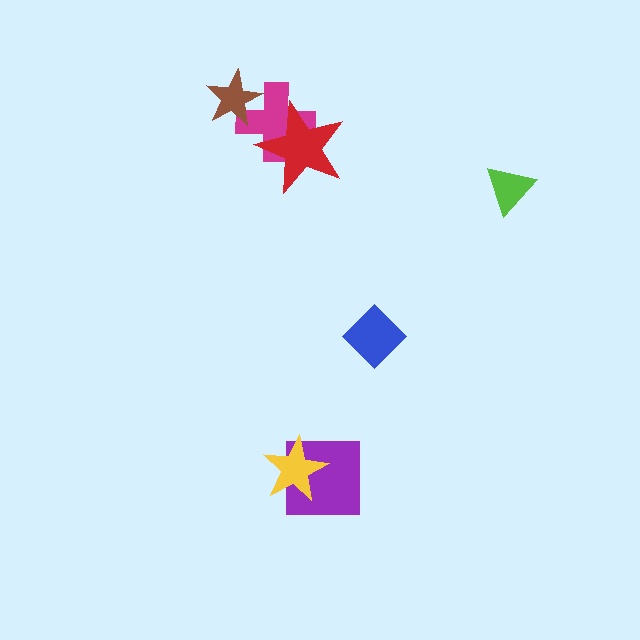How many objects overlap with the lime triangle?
0 objects overlap with the lime triangle.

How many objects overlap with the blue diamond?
0 objects overlap with the blue diamond.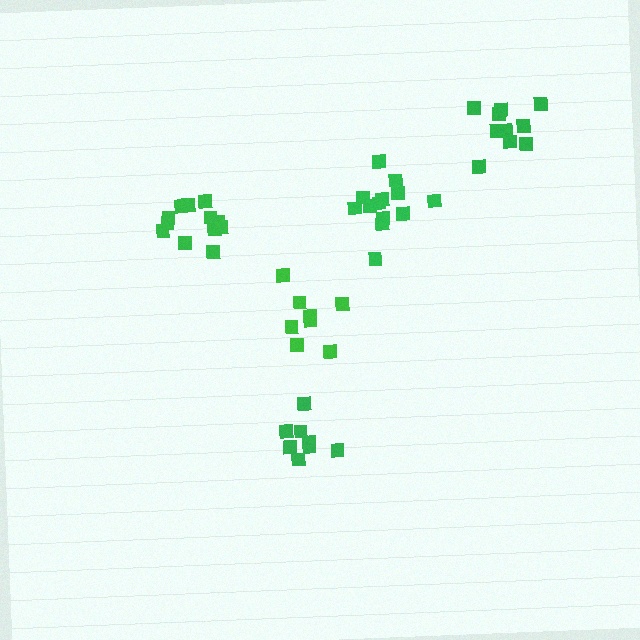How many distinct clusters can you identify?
There are 5 distinct clusters.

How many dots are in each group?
Group 1: 13 dots, Group 2: 8 dots, Group 3: 8 dots, Group 4: 10 dots, Group 5: 12 dots (51 total).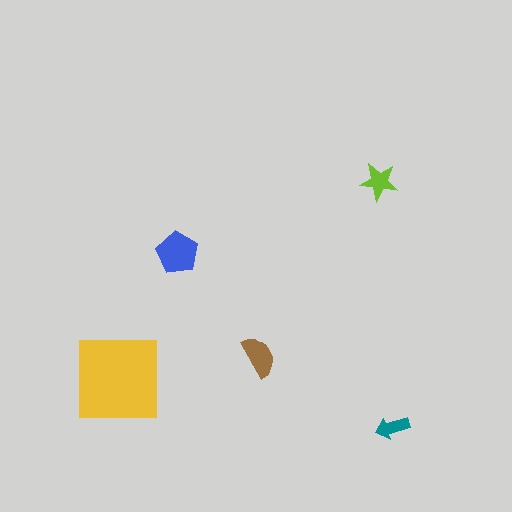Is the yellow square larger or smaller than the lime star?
Larger.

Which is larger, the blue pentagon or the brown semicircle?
The blue pentagon.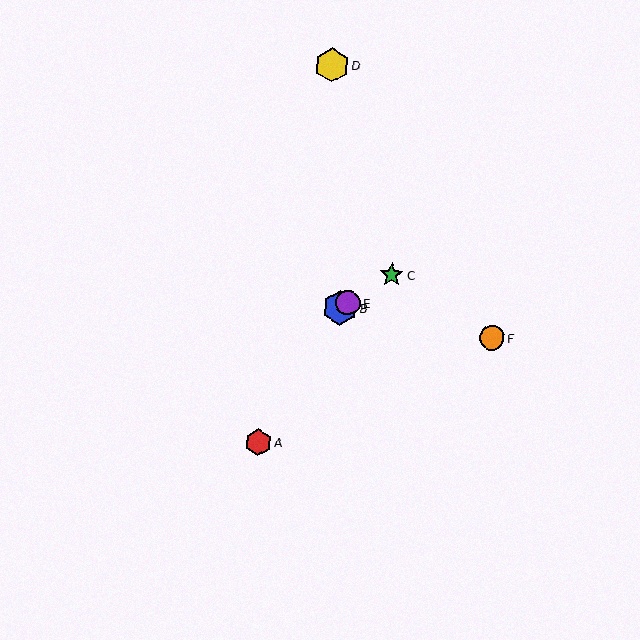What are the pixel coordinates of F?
Object F is at (492, 338).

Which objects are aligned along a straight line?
Objects B, C, E are aligned along a straight line.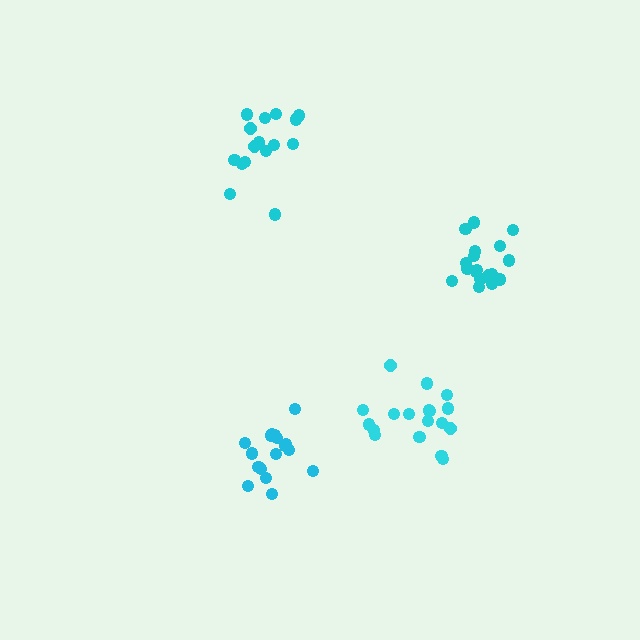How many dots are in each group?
Group 1: 18 dots, Group 2: 18 dots, Group 3: 16 dots, Group 4: 18 dots (70 total).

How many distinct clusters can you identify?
There are 4 distinct clusters.